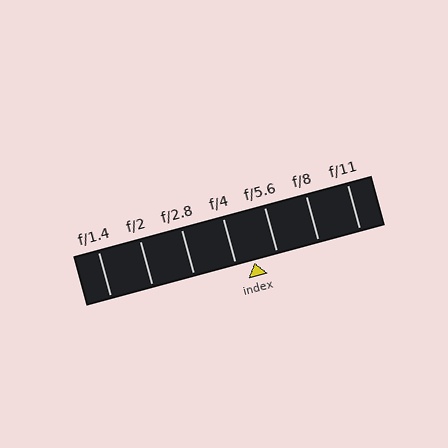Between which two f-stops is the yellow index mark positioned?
The index mark is between f/4 and f/5.6.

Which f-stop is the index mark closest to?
The index mark is closest to f/4.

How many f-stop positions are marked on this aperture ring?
There are 7 f-stop positions marked.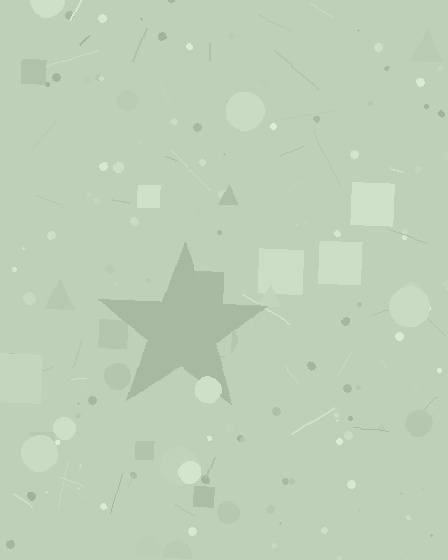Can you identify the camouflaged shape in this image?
The camouflaged shape is a star.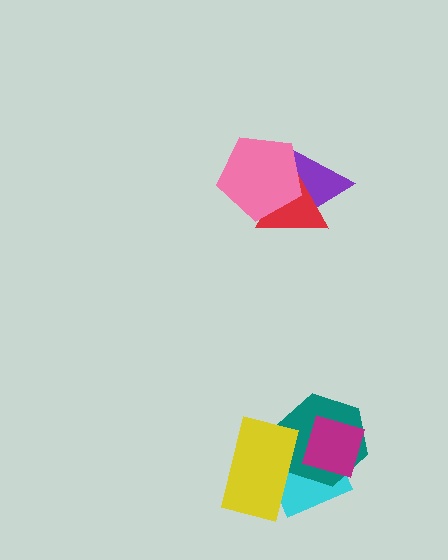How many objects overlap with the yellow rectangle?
2 objects overlap with the yellow rectangle.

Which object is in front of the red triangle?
The pink pentagon is in front of the red triangle.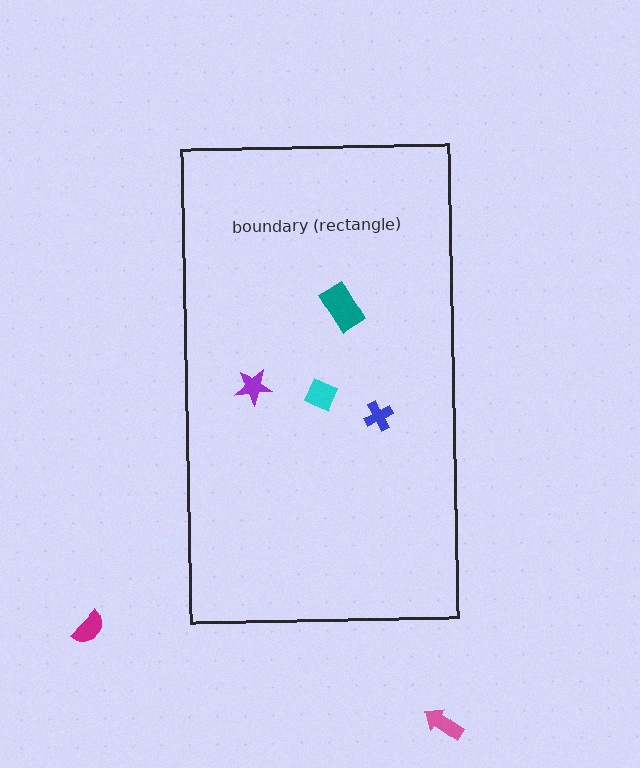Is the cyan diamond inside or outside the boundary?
Inside.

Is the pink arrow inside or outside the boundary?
Outside.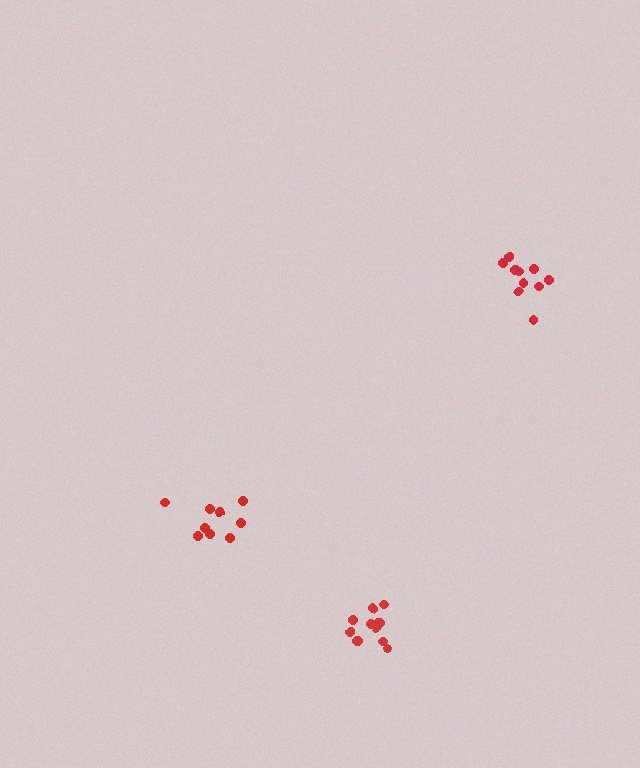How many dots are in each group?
Group 1: 11 dots, Group 2: 12 dots, Group 3: 9 dots (32 total).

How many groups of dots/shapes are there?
There are 3 groups.